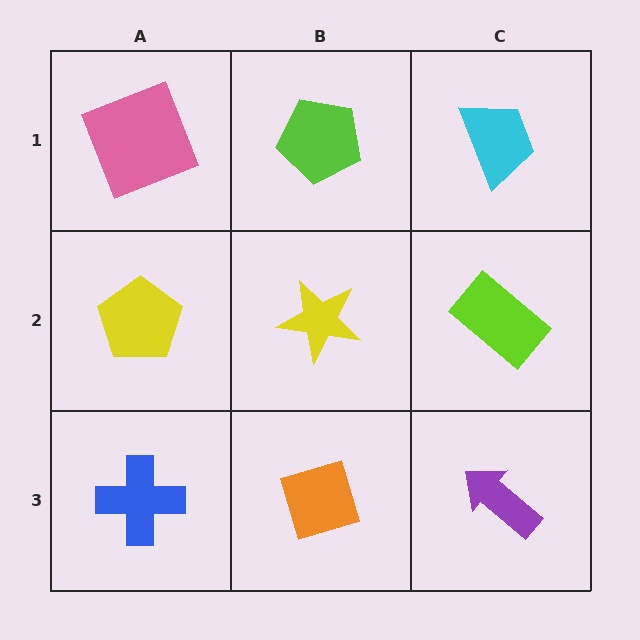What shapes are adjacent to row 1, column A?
A yellow pentagon (row 2, column A), a lime pentagon (row 1, column B).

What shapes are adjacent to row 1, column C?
A lime rectangle (row 2, column C), a lime pentagon (row 1, column B).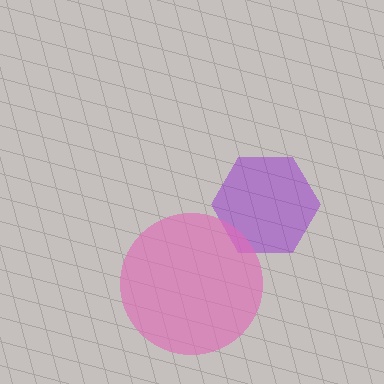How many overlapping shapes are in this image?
There are 2 overlapping shapes in the image.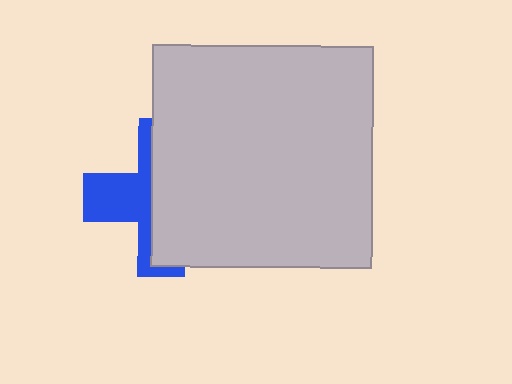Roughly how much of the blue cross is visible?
A small part of it is visible (roughly 40%).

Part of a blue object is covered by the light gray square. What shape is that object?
It is a cross.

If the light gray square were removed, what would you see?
You would see the complete blue cross.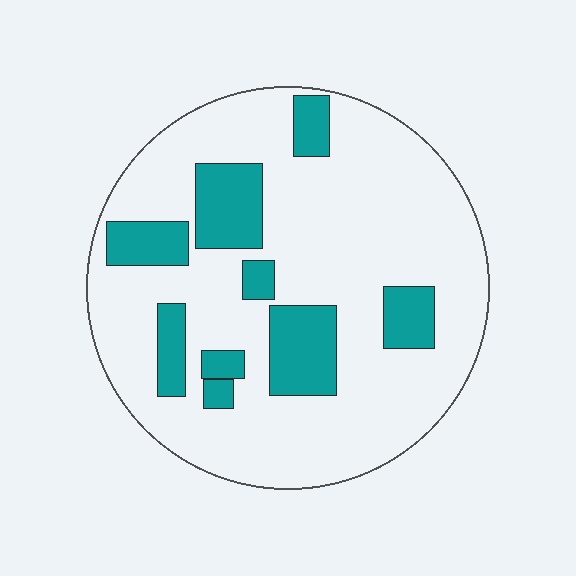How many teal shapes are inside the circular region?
9.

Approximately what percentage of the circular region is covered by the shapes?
Approximately 20%.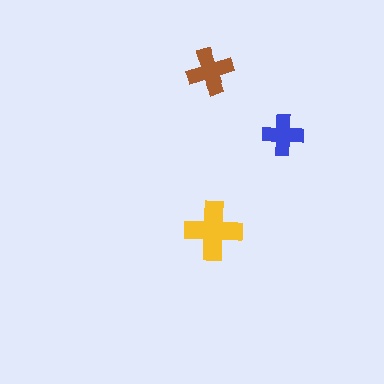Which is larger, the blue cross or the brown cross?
The brown one.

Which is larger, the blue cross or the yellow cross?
The yellow one.